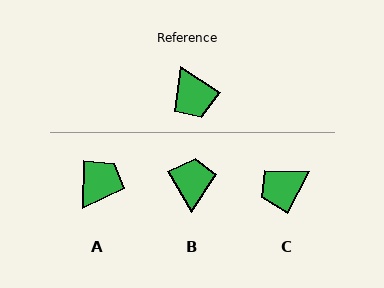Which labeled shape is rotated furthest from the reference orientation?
B, about 153 degrees away.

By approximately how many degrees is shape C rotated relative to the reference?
Approximately 84 degrees clockwise.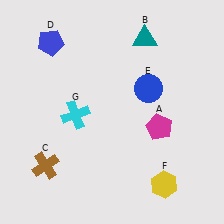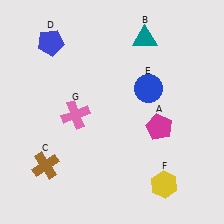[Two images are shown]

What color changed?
The cross (G) changed from cyan in Image 1 to pink in Image 2.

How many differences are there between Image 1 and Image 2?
There is 1 difference between the two images.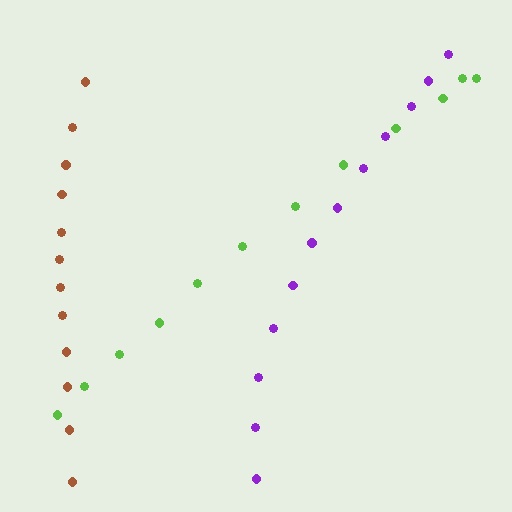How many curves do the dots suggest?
There are 3 distinct paths.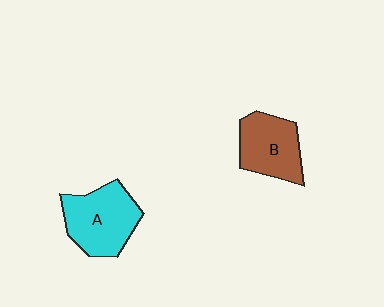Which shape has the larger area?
Shape A (cyan).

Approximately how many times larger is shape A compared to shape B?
Approximately 1.2 times.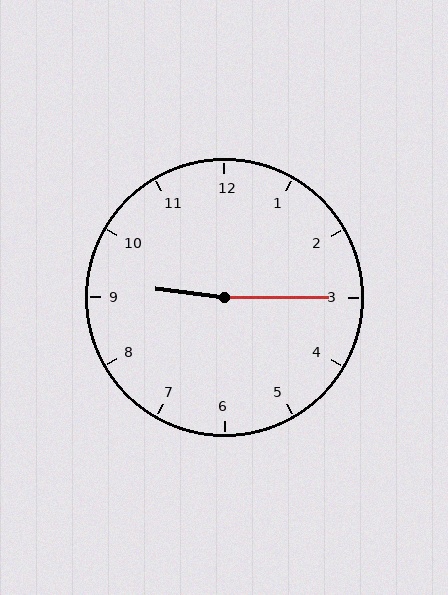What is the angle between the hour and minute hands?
Approximately 172 degrees.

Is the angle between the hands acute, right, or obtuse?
It is obtuse.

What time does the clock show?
9:15.